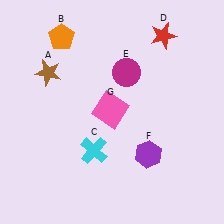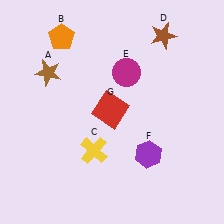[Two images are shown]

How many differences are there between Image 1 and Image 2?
There are 3 differences between the two images.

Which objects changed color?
C changed from cyan to yellow. D changed from red to brown. G changed from pink to red.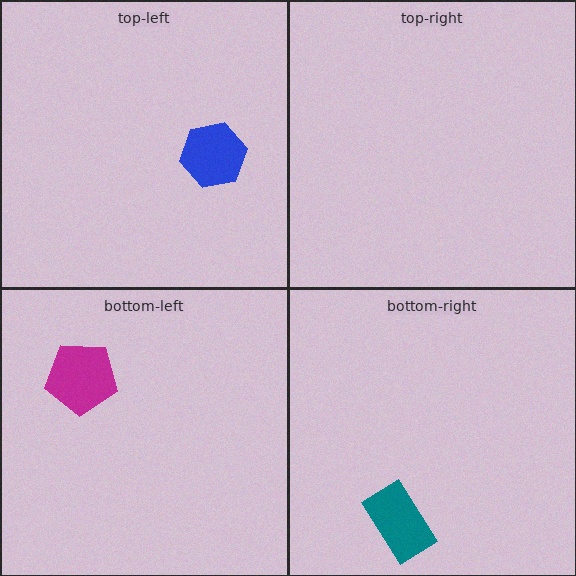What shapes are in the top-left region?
The blue hexagon.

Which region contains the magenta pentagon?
The bottom-left region.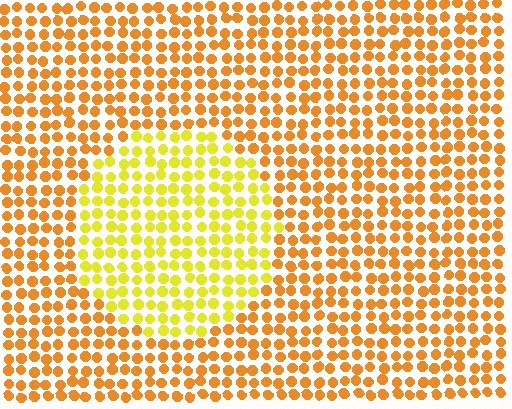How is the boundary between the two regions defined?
The boundary is defined purely by a slight shift in hue (about 31 degrees). Spacing, size, and orientation are identical on both sides.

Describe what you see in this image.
The image is filled with small orange elements in a uniform arrangement. A circle-shaped region is visible where the elements are tinted to a slightly different hue, forming a subtle color boundary.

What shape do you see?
I see a circle.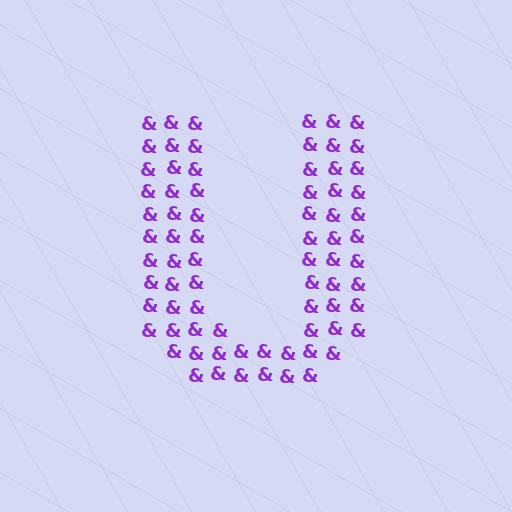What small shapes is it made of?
It is made of small ampersands.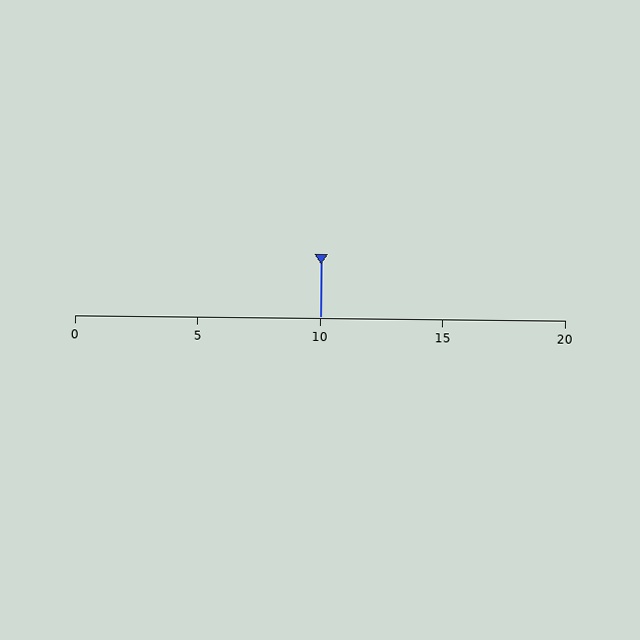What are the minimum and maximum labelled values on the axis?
The axis runs from 0 to 20.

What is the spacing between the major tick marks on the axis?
The major ticks are spaced 5 apart.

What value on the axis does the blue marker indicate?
The marker indicates approximately 10.